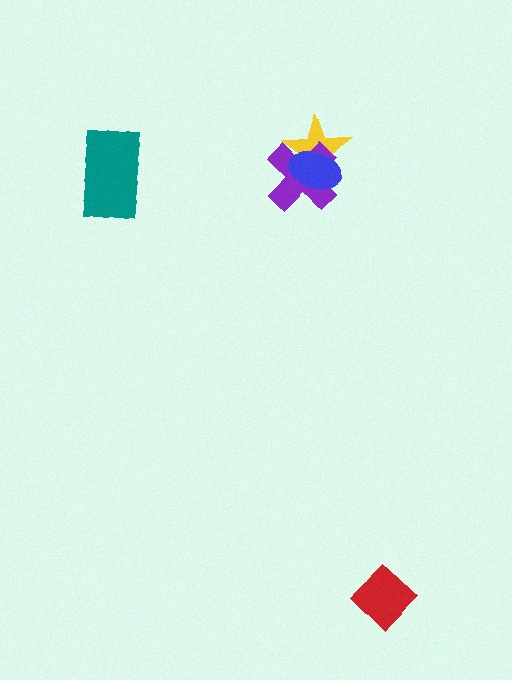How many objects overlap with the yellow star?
2 objects overlap with the yellow star.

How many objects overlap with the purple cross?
2 objects overlap with the purple cross.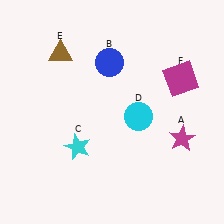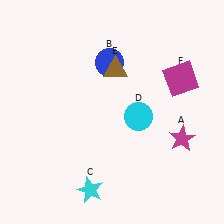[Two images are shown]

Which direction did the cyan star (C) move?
The cyan star (C) moved down.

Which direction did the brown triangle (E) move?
The brown triangle (E) moved right.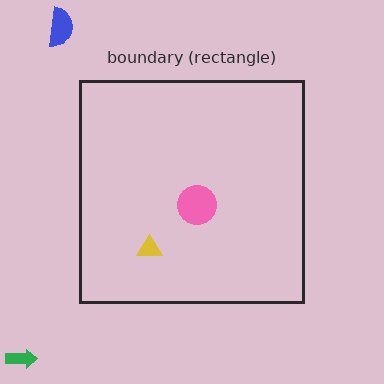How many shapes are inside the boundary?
2 inside, 2 outside.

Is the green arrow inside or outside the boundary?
Outside.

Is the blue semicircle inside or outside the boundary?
Outside.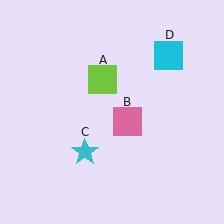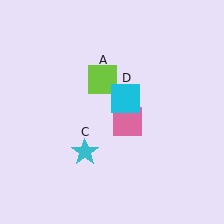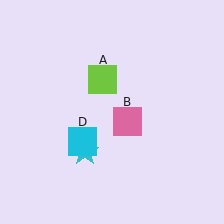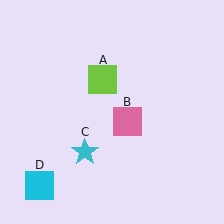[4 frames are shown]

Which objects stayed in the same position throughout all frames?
Lime square (object A) and pink square (object B) and cyan star (object C) remained stationary.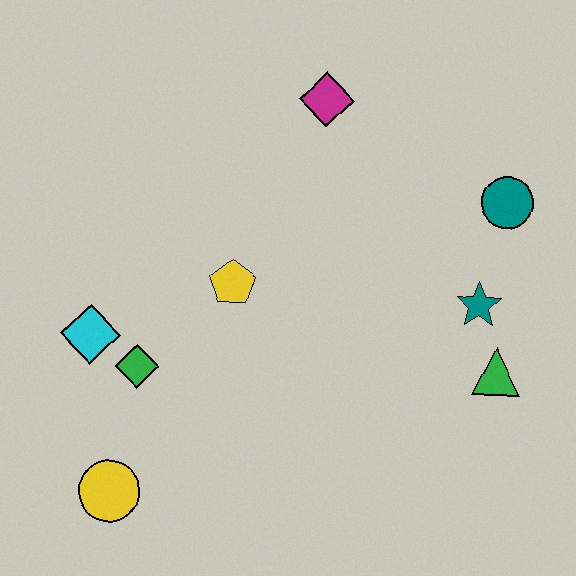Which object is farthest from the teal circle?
The yellow circle is farthest from the teal circle.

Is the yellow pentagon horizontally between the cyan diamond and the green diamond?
No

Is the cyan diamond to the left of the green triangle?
Yes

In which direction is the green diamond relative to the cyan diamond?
The green diamond is to the right of the cyan diamond.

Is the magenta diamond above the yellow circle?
Yes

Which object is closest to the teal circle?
The teal star is closest to the teal circle.